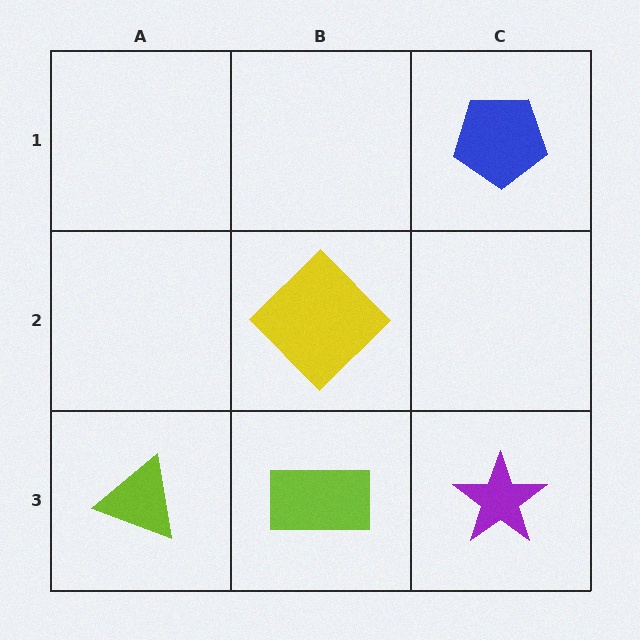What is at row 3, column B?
A lime rectangle.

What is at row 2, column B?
A yellow diamond.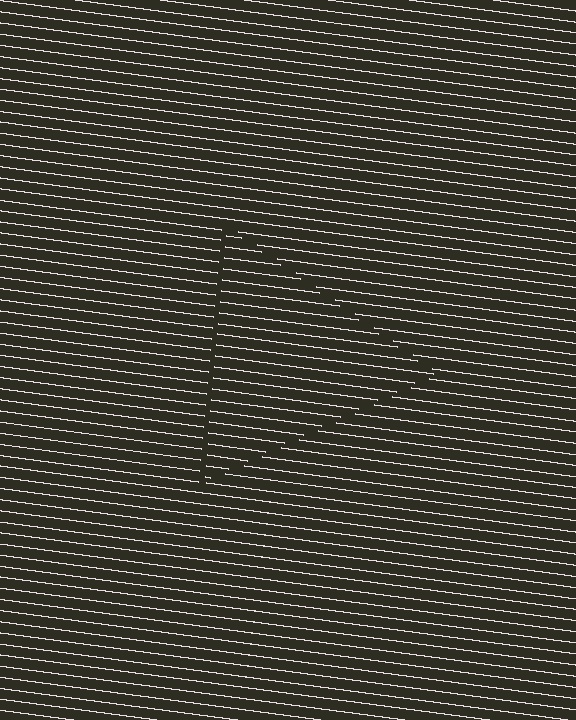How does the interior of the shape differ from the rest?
The interior of the shape contains the same grating, shifted by half a period — the contour is defined by the phase discontinuity where line-ends from the inner and outer gratings abut.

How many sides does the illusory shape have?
3 sides — the line-ends trace a triangle.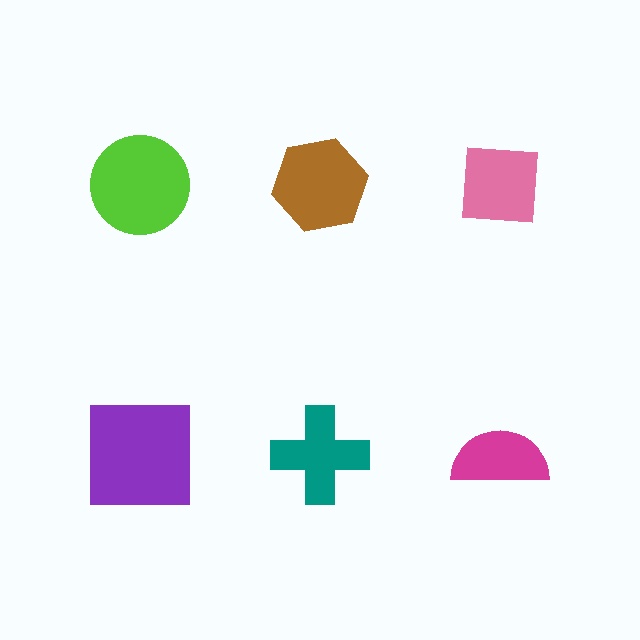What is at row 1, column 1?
A lime circle.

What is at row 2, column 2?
A teal cross.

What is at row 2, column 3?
A magenta semicircle.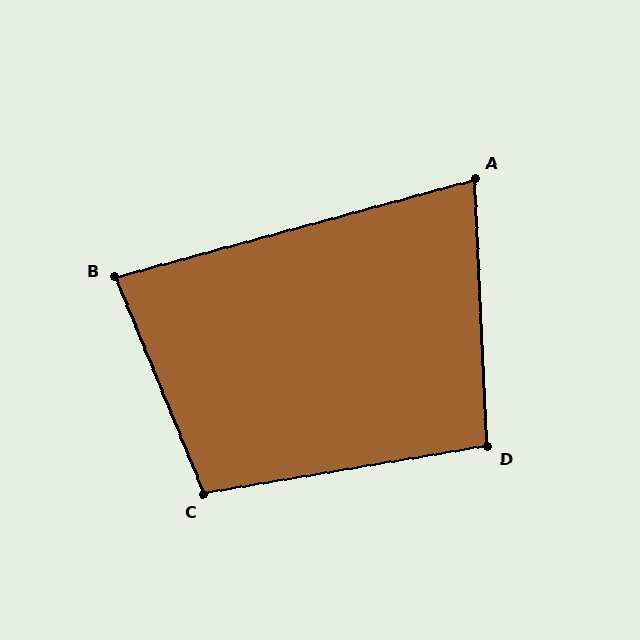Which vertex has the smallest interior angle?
A, at approximately 77 degrees.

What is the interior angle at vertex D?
Approximately 97 degrees (obtuse).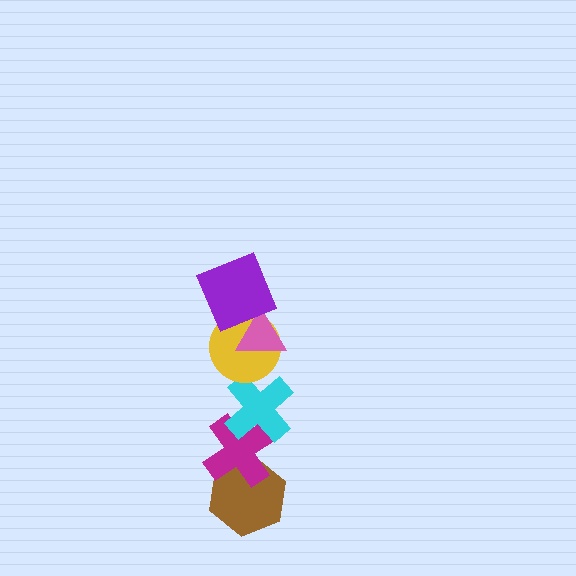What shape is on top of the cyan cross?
The yellow circle is on top of the cyan cross.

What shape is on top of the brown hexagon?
The magenta cross is on top of the brown hexagon.